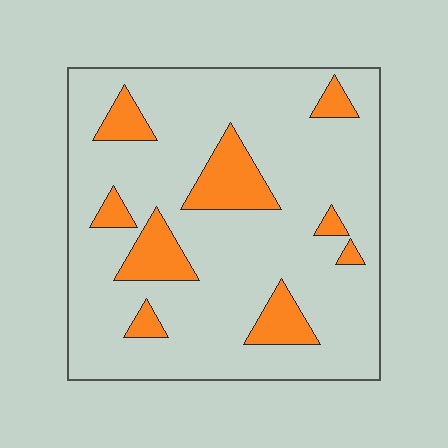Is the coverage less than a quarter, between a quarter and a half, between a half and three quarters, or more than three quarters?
Less than a quarter.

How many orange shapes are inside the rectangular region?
9.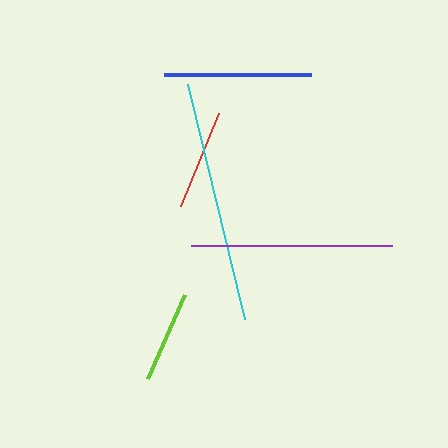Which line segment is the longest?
The cyan line is the longest at approximately 242 pixels.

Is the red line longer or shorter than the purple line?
The purple line is longer than the red line.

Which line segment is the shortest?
The lime line is the shortest at approximately 92 pixels.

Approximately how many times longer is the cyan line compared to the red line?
The cyan line is approximately 2.4 times the length of the red line.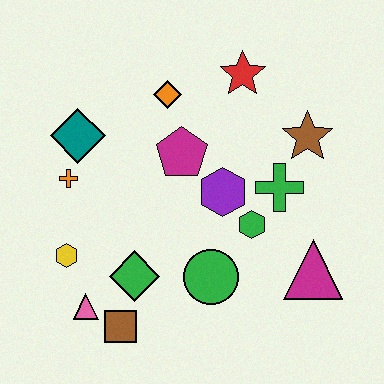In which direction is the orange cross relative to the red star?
The orange cross is to the left of the red star.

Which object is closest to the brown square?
The pink triangle is closest to the brown square.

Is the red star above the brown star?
Yes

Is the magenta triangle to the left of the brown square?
No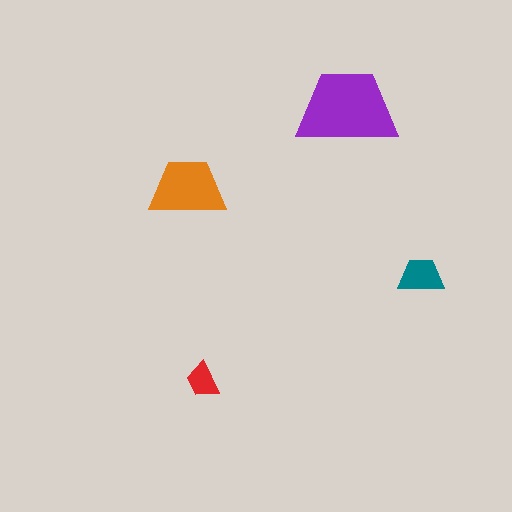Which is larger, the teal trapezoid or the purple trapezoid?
The purple one.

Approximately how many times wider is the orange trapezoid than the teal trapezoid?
About 1.5 times wider.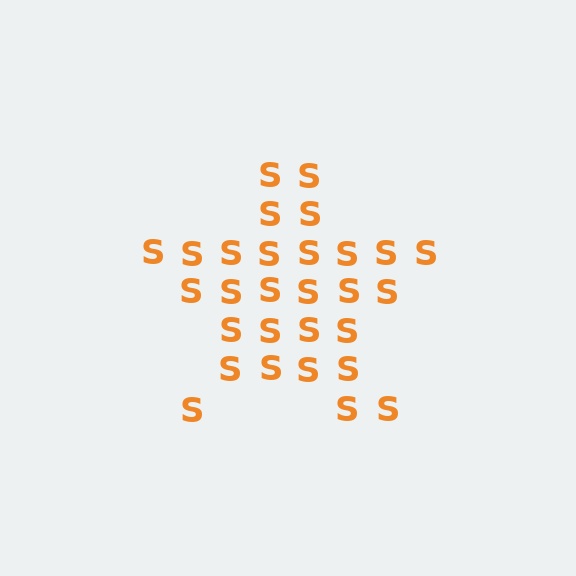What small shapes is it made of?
It is made of small letter S's.